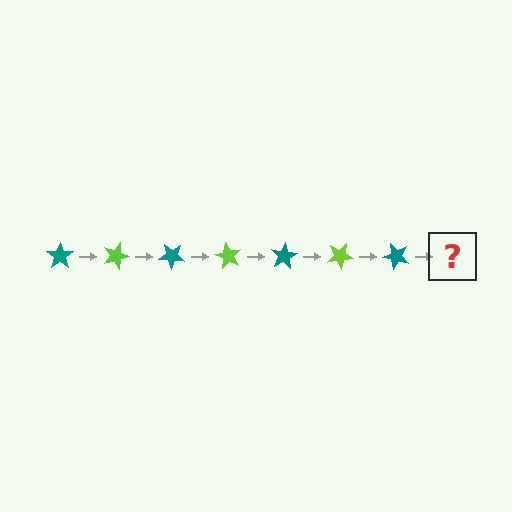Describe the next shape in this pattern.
It should be a lime star, rotated 140 degrees from the start.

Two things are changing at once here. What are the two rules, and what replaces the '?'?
The two rules are that it rotates 20 degrees each step and the color cycles through teal and lime. The '?' should be a lime star, rotated 140 degrees from the start.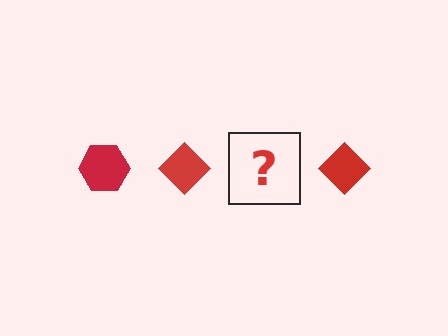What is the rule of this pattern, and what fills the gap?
The rule is that the pattern cycles through hexagon, diamond shapes in red. The gap should be filled with a red hexagon.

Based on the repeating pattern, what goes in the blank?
The blank should be a red hexagon.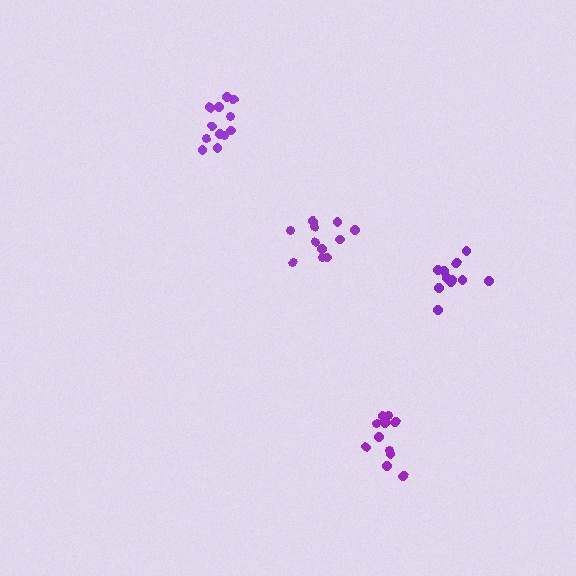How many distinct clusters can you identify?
There are 4 distinct clusters.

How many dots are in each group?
Group 1: 11 dots, Group 2: 11 dots, Group 3: 12 dots, Group 4: 12 dots (46 total).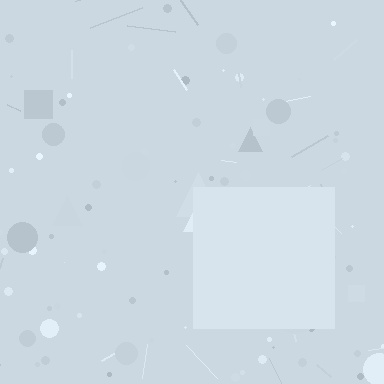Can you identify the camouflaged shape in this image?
The camouflaged shape is a square.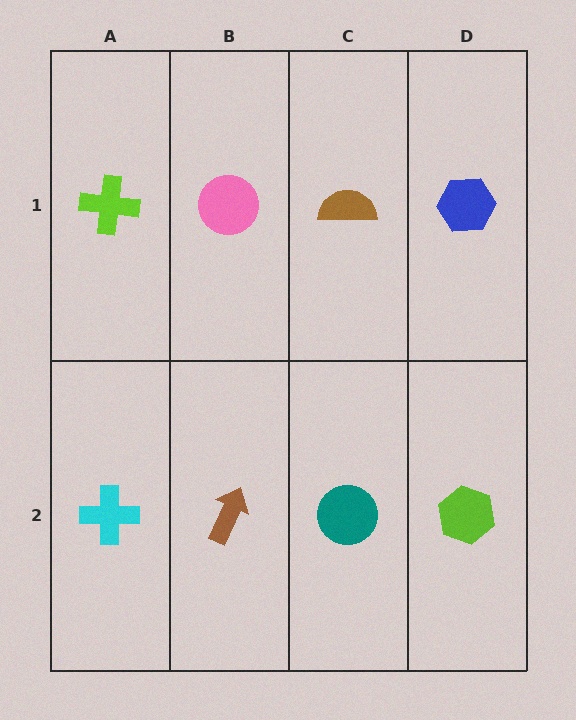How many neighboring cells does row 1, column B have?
3.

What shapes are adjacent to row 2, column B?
A pink circle (row 1, column B), a cyan cross (row 2, column A), a teal circle (row 2, column C).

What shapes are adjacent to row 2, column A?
A lime cross (row 1, column A), a brown arrow (row 2, column B).